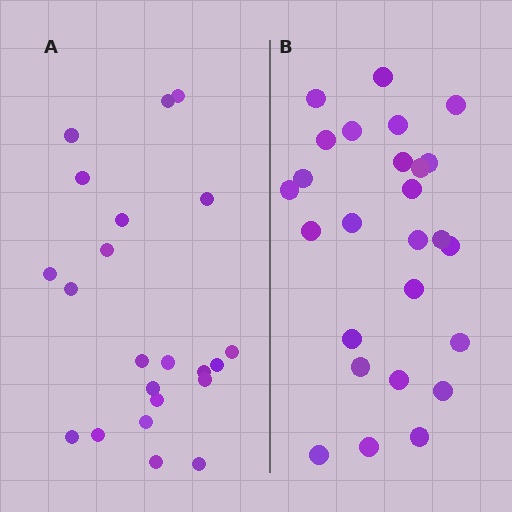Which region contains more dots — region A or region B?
Region B (the right region) has more dots.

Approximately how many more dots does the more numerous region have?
Region B has about 4 more dots than region A.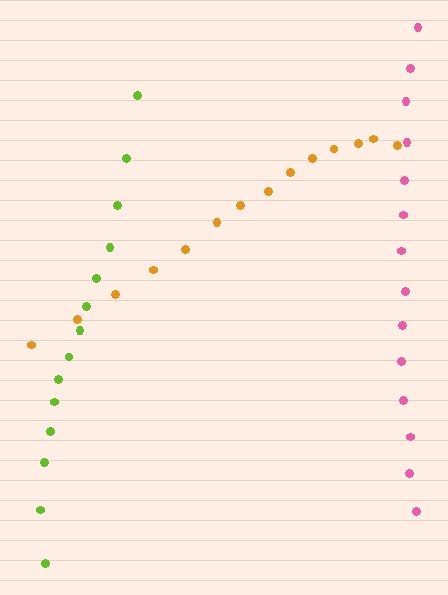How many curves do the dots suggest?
There are 3 distinct paths.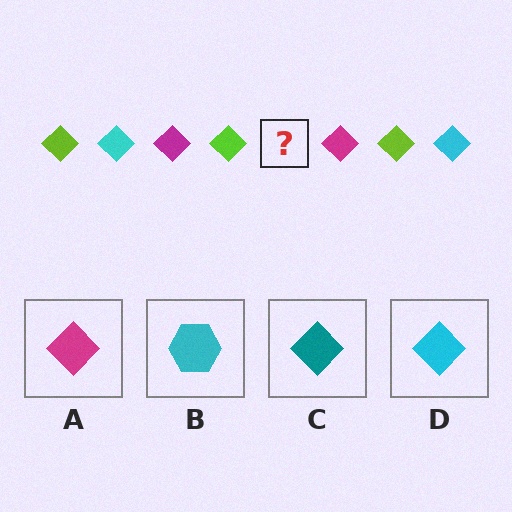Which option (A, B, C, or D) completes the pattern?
D.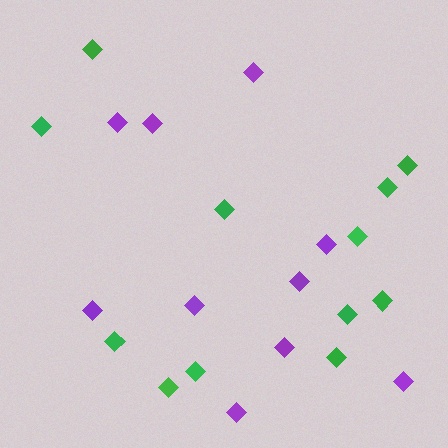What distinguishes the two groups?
There are 2 groups: one group of purple diamonds (10) and one group of green diamonds (12).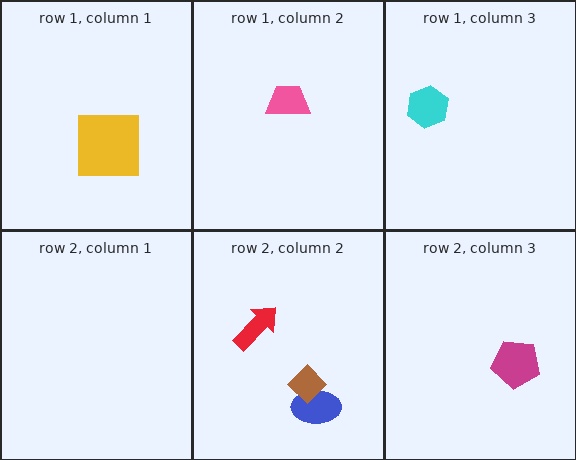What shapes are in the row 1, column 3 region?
The cyan hexagon.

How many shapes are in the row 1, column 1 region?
1.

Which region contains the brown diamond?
The row 2, column 2 region.